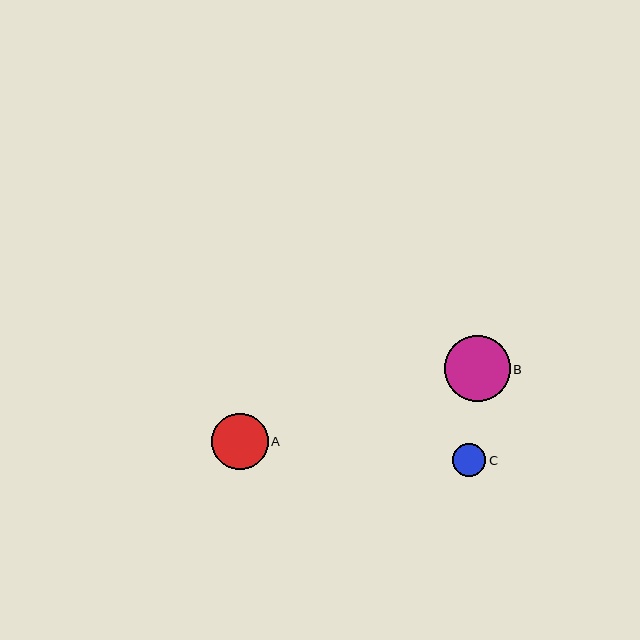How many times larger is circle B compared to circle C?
Circle B is approximately 2.0 times the size of circle C.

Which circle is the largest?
Circle B is the largest with a size of approximately 66 pixels.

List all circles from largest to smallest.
From largest to smallest: B, A, C.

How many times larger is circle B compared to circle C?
Circle B is approximately 2.0 times the size of circle C.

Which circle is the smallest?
Circle C is the smallest with a size of approximately 33 pixels.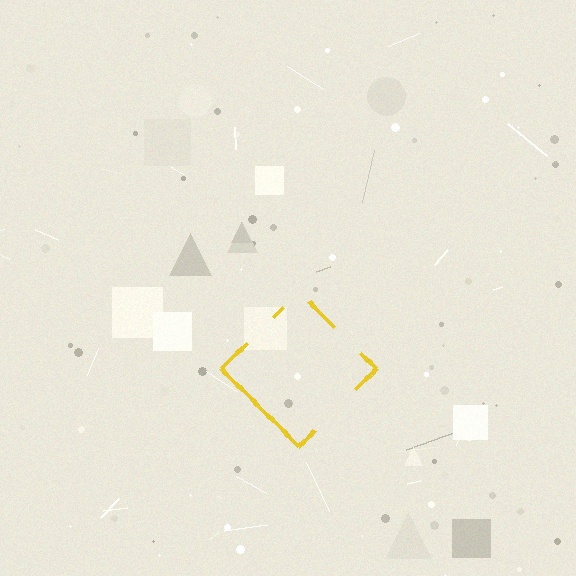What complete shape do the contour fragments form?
The contour fragments form a diamond.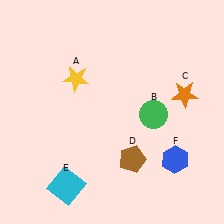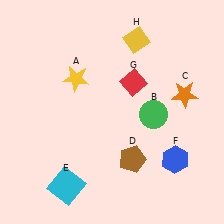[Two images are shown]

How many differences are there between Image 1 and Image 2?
There are 2 differences between the two images.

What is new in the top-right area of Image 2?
A yellow diamond (H) was added in the top-right area of Image 2.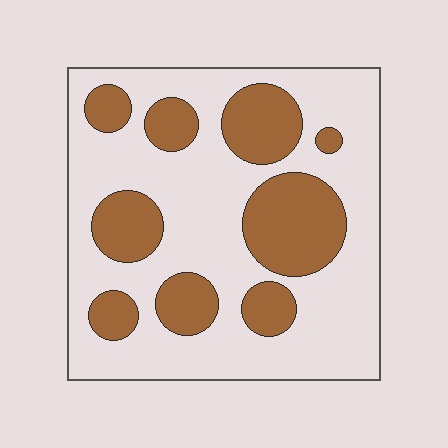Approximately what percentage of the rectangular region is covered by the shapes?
Approximately 30%.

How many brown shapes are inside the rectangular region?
9.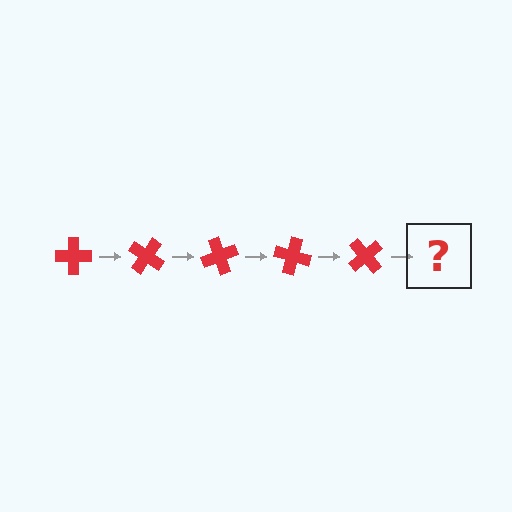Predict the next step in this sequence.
The next step is a red cross rotated 175 degrees.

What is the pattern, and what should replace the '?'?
The pattern is that the cross rotates 35 degrees each step. The '?' should be a red cross rotated 175 degrees.